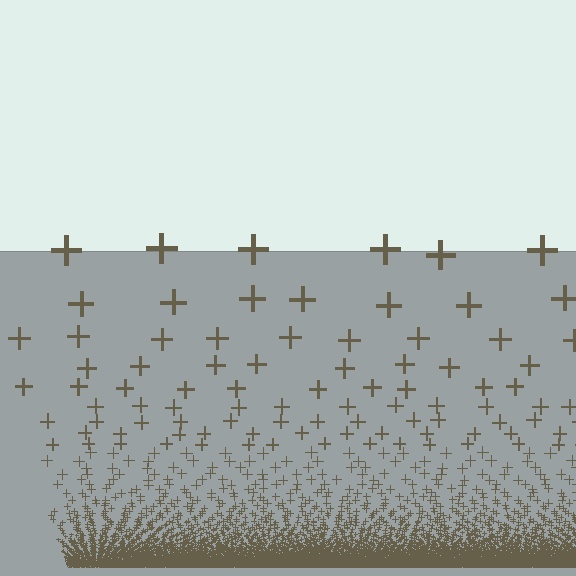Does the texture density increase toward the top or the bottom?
Density increases toward the bottom.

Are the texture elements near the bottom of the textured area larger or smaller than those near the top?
Smaller. The gradient is inverted — elements near the bottom are smaller and denser.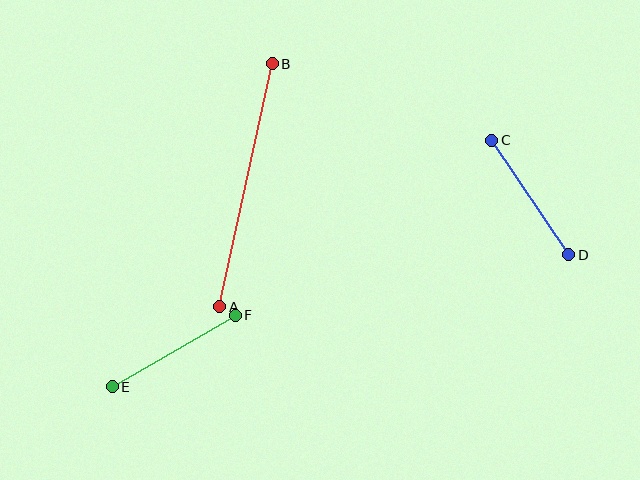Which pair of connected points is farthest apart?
Points A and B are farthest apart.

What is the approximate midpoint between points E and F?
The midpoint is at approximately (174, 351) pixels.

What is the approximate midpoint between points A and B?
The midpoint is at approximately (246, 185) pixels.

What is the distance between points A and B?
The distance is approximately 249 pixels.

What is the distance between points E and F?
The distance is approximately 142 pixels.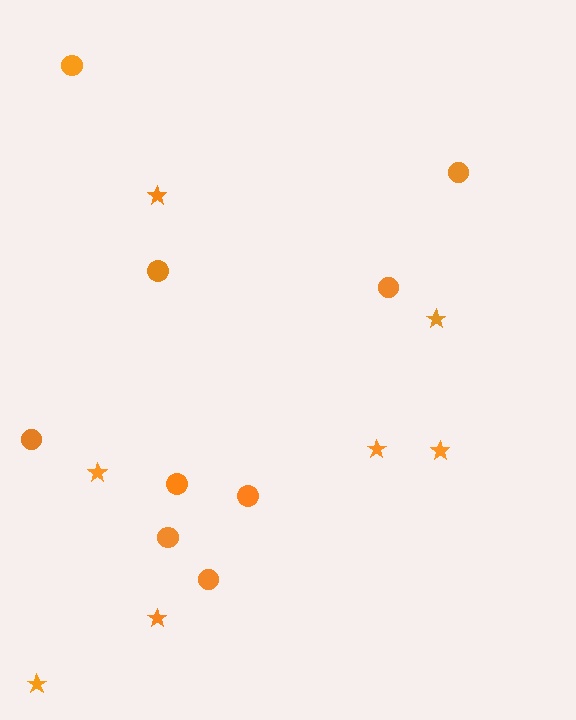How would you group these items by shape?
There are 2 groups: one group of circles (9) and one group of stars (7).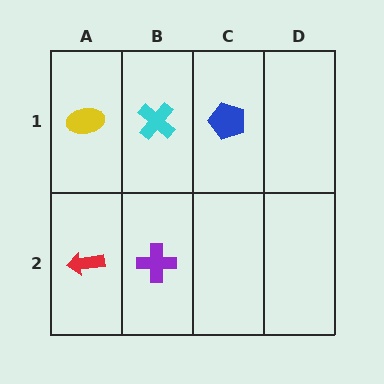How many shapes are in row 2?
2 shapes.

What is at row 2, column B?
A purple cross.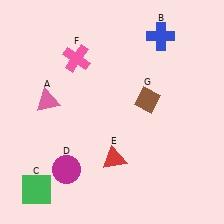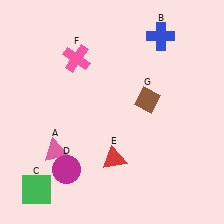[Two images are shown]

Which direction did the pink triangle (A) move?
The pink triangle (A) moved down.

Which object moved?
The pink triangle (A) moved down.